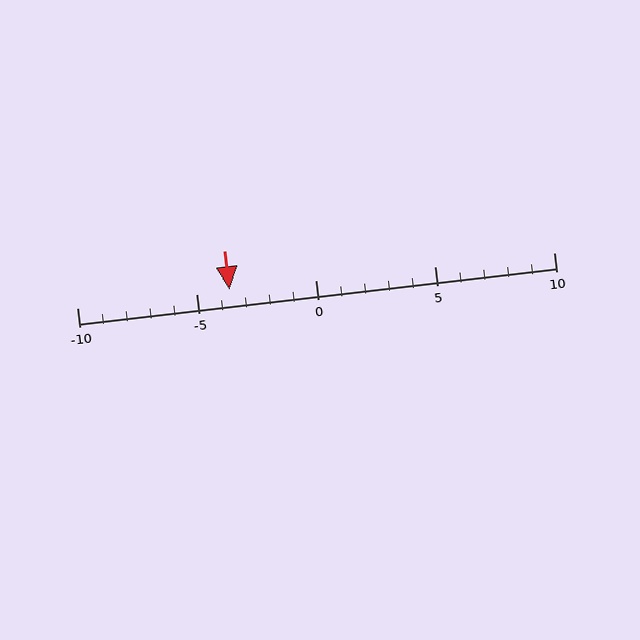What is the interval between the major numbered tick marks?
The major tick marks are spaced 5 units apart.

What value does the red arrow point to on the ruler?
The red arrow points to approximately -4.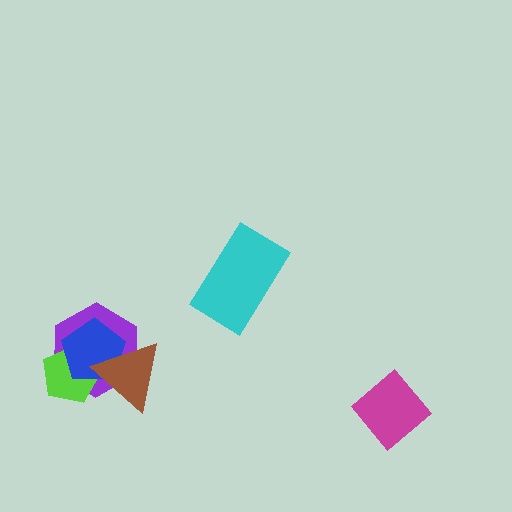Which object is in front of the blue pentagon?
The brown triangle is in front of the blue pentagon.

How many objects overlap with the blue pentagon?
3 objects overlap with the blue pentagon.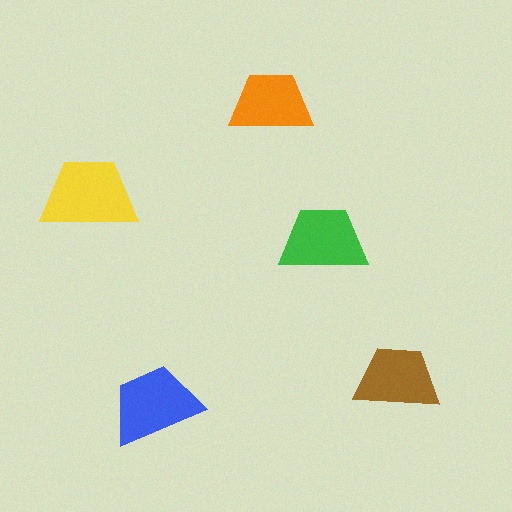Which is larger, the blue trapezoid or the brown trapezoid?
The blue one.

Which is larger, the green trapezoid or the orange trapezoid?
The green one.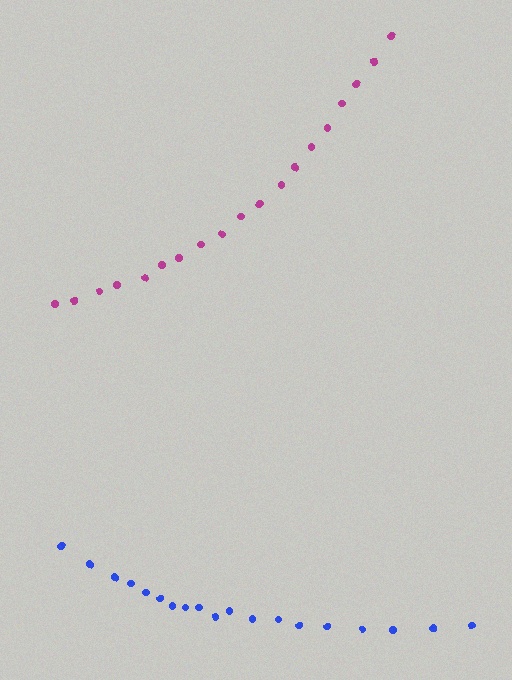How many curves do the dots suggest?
There are 2 distinct paths.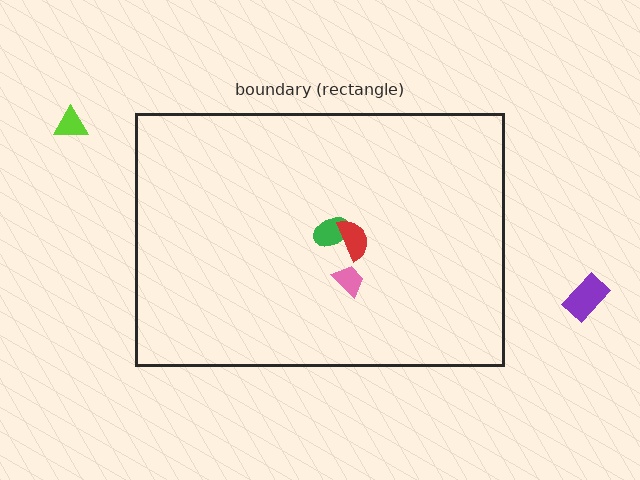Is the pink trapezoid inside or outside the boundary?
Inside.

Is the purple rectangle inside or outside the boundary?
Outside.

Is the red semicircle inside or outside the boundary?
Inside.